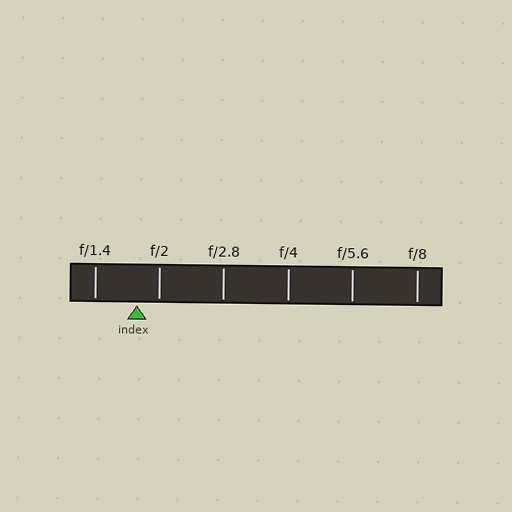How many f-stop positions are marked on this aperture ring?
There are 6 f-stop positions marked.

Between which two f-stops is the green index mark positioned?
The index mark is between f/1.4 and f/2.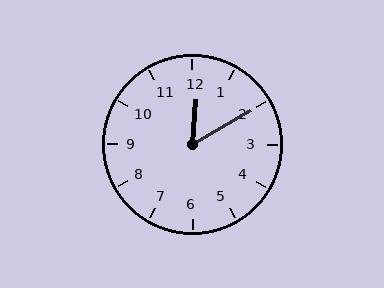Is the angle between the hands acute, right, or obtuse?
It is acute.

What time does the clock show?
12:10.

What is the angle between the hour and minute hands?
Approximately 55 degrees.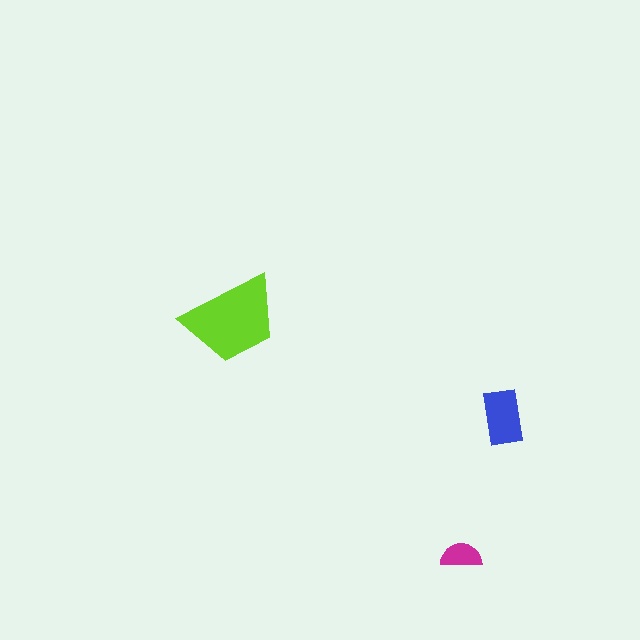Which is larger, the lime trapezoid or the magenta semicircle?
The lime trapezoid.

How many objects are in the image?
There are 3 objects in the image.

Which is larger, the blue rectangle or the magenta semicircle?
The blue rectangle.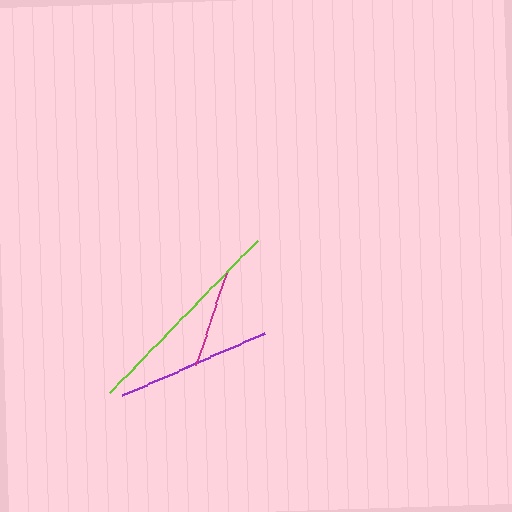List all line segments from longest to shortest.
From longest to shortest: lime, purple, magenta.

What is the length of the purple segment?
The purple segment is approximately 155 pixels long.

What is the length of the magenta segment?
The magenta segment is approximately 97 pixels long.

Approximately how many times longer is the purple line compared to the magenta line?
The purple line is approximately 1.6 times the length of the magenta line.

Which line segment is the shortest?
The magenta line is the shortest at approximately 97 pixels.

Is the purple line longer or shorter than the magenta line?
The purple line is longer than the magenta line.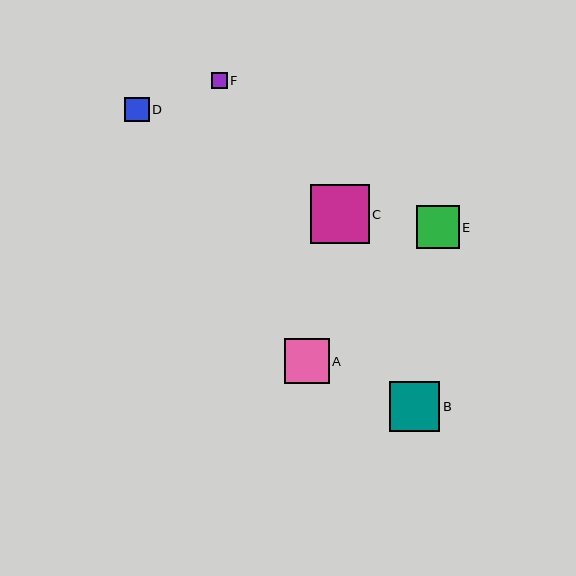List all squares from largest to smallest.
From largest to smallest: C, B, A, E, D, F.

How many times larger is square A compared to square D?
Square A is approximately 1.8 times the size of square D.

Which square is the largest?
Square C is the largest with a size of approximately 59 pixels.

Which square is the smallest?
Square F is the smallest with a size of approximately 16 pixels.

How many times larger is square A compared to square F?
Square A is approximately 2.8 times the size of square F.